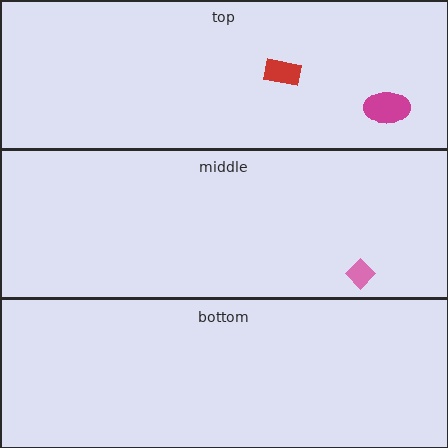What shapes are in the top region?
The red rectangle, the magenta ellipse.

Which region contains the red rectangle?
The top region.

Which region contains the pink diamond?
The middle region.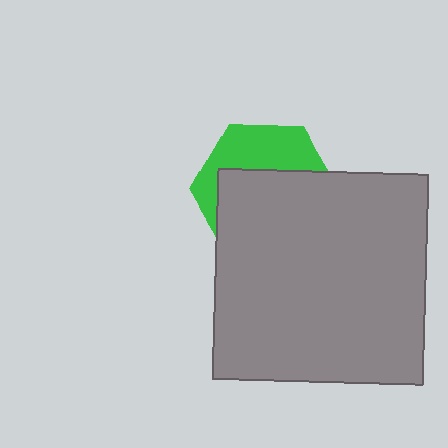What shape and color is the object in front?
The object in front is a gray square.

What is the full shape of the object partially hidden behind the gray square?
The partially hidden object is a green hexagon.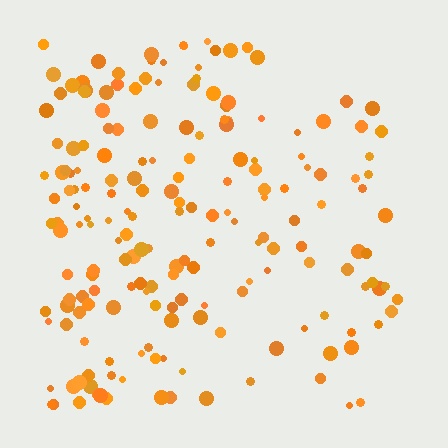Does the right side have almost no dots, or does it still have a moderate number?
Still a moderate number, just noticeably fewer than the left.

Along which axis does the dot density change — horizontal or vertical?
Horizontal.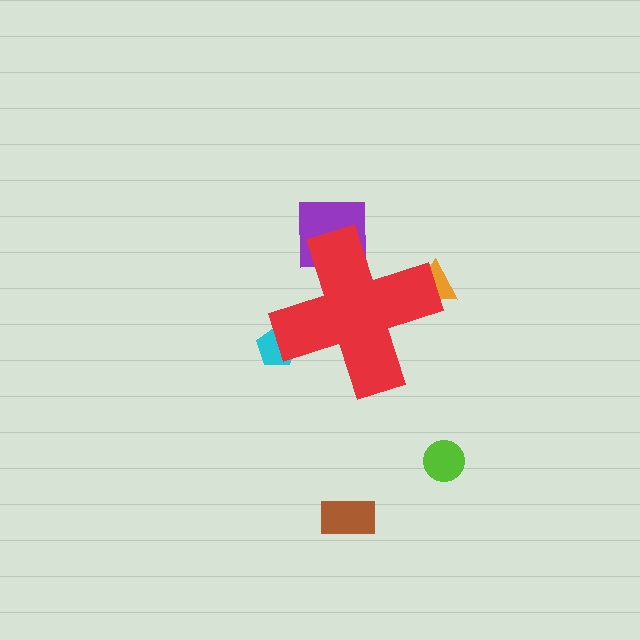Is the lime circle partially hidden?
No, the lime circle is fully visible.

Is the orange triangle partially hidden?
Yes, the orange triangle is partially hidden behind the red cross.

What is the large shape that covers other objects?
A red cross.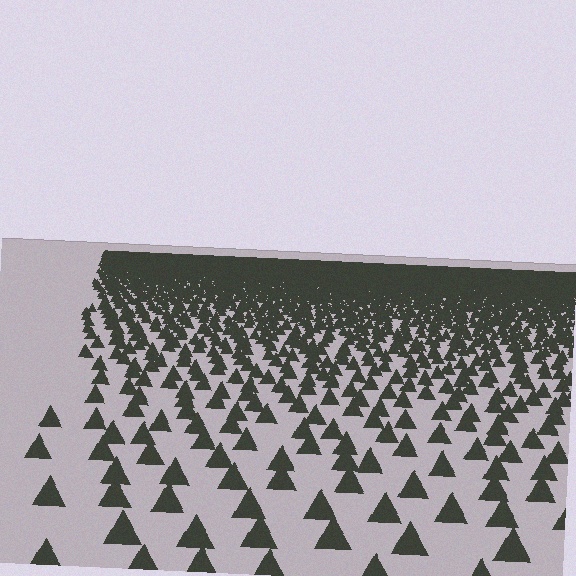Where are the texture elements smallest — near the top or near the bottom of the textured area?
Near the top.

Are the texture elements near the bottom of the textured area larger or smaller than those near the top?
Larger. Near the bottom, elements are closer to the viewer and appear at a bigger on-screen size.